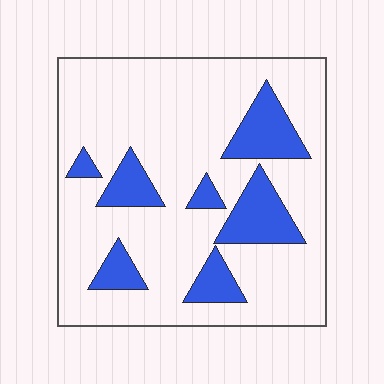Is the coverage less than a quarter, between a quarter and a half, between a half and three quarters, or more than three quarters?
Less than a quarter.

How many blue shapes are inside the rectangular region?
7.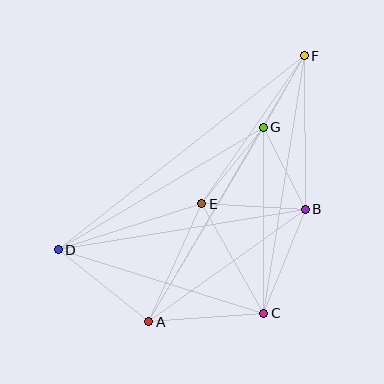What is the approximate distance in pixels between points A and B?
The distance between A and B is approximately 193 pixels.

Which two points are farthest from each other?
Points D and F are farthest from each other.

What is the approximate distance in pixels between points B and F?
The distance between B and F is approximately 153 pixels.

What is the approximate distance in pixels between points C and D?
The distance between C and D is approximately 215 pixels.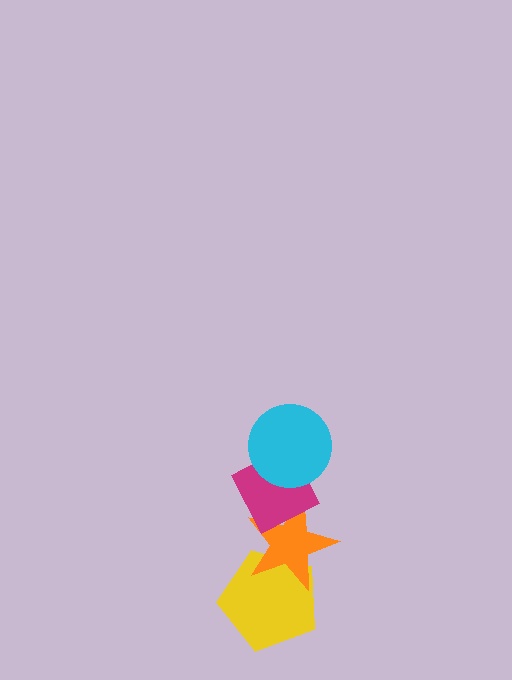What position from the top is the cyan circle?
The cyan circle is 1st from the top.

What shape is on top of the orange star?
The magenta diamond is on top of the orange star.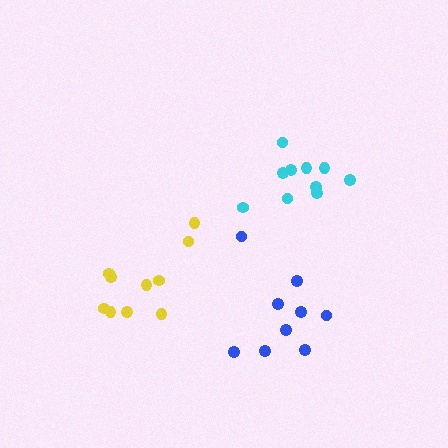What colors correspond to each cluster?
The clusters are colored: blue, cyan, yellow.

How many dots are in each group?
Group 1: 9 dots, Group 2: 10 dots, Group 3: 10 dots (29 total).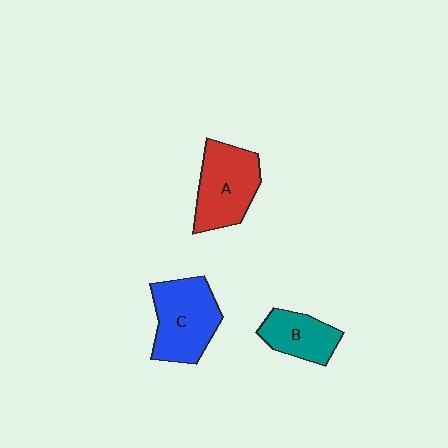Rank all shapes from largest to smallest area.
From largest to smallest: C (blue), A (red), B (teal).